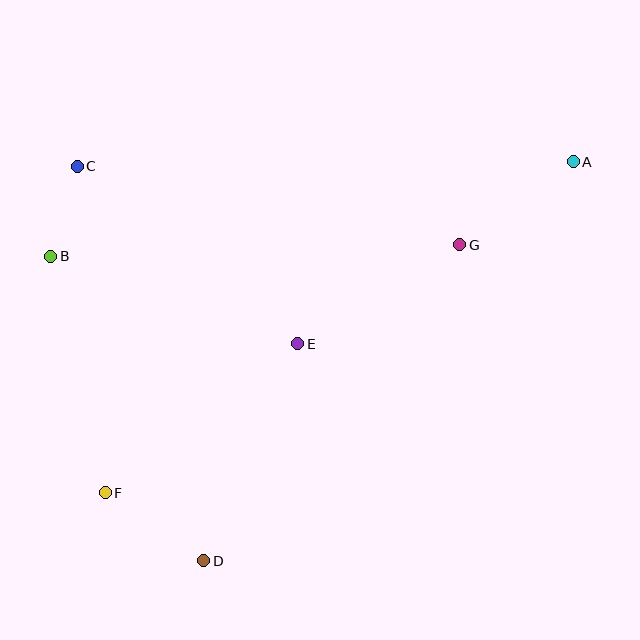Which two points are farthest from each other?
Points A and F are farthest from each other.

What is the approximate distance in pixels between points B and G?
The distance between B and G is approximately 409 pixels.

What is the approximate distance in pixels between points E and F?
The distance between E and F is approximately 243 pixels.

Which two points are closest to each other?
Points B and C are closest to each other.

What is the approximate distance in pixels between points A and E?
The distance between A and E is approximately 330 pixels.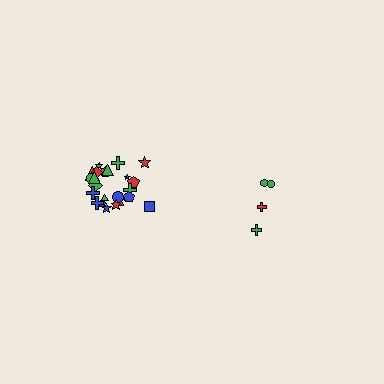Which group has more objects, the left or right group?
The left group.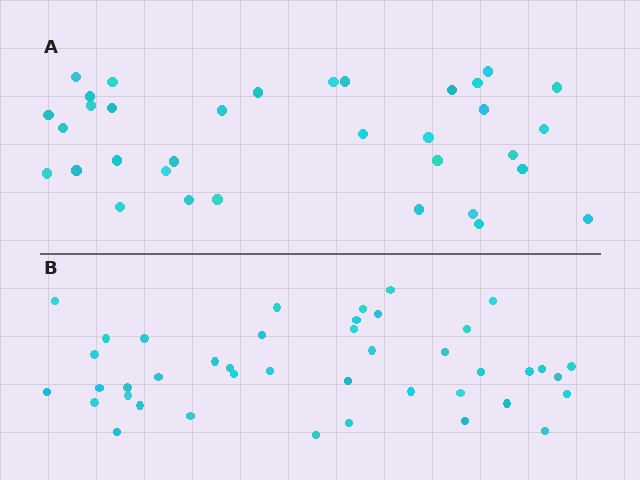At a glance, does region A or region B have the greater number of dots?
Region B (the bottom region) has more dots.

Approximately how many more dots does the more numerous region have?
Region B has roughly 8 or so more dots than region A.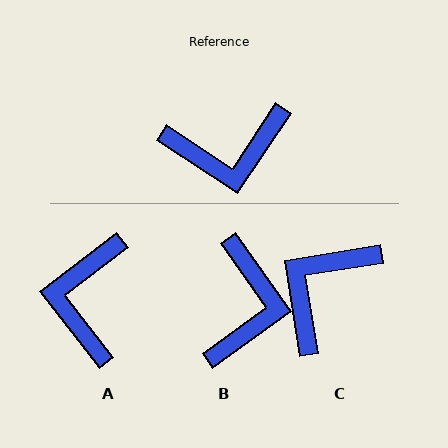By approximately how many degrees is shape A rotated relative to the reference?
Approximately 109 degrees clockwise.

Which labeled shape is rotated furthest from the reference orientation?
C, about 137 degrees away.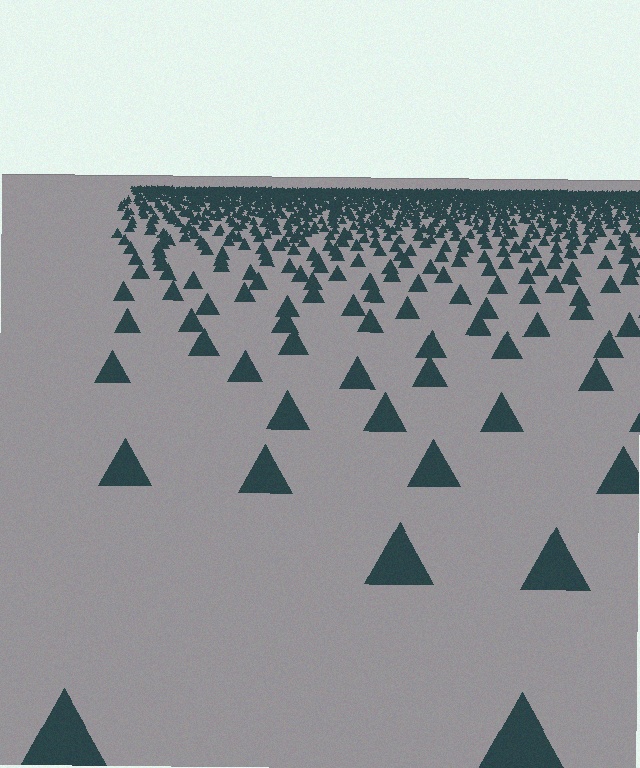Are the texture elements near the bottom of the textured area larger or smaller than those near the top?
Larger. Near the bottom, elements are closer to the viewer and appear at a bigger on-screen size.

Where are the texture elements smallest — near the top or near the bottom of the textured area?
Near the top.